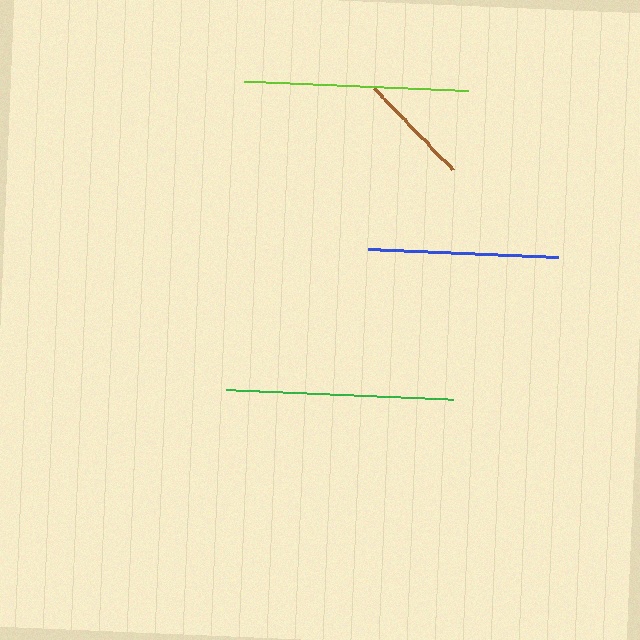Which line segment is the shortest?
The brown line is the shortest at approximately 113 pixels.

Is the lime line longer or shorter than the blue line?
The lime line is longer than the blue line.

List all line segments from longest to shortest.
From longest to shortest: green, lime, blue, brown.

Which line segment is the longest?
The green line is the longest at approximately 227 pixels.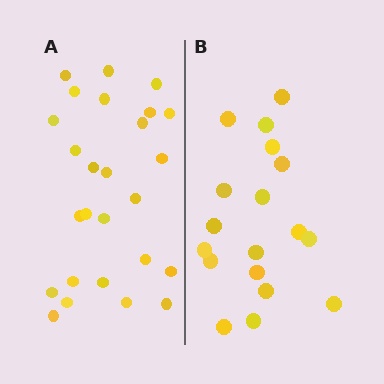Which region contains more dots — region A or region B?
Region A (the left region) has more dots.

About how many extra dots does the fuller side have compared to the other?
Region A has roughly 8 or so more dots than region B.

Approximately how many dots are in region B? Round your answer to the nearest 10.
About 20 dots. (The exact count is 18, which rounds to 20.)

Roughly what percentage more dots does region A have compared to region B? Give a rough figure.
About 45% more.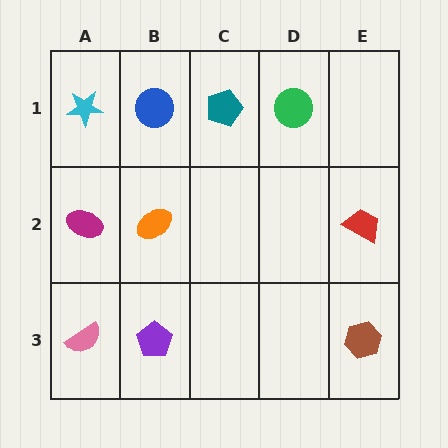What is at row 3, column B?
A purple pentagon.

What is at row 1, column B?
A blue circle.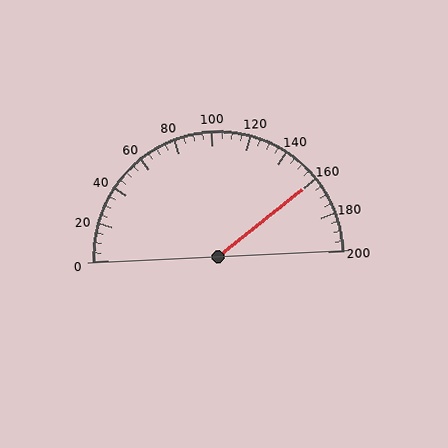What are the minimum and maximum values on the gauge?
The gauge ranges from 0 to 200.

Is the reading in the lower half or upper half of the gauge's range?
The reading is in the upper half of the range (0 to 200).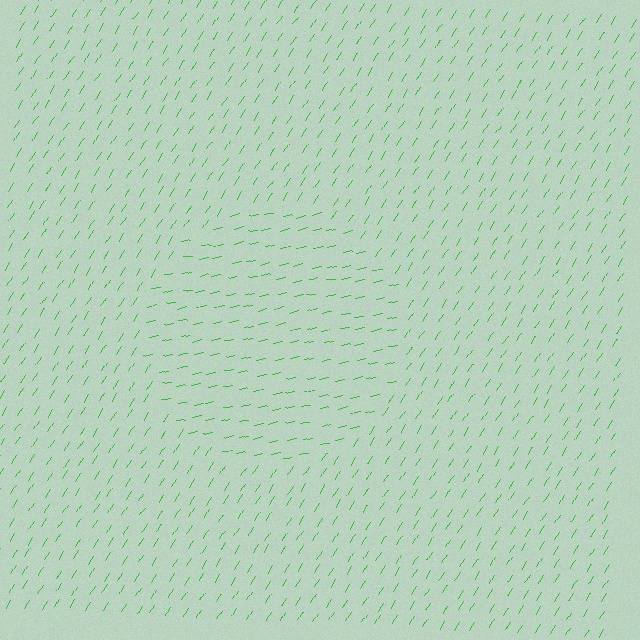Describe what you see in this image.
The image is filled with small green line segments. A circle region in the image has lines oriented differently from the surrounding lines, creating a visible texture boundary.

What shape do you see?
I see a circle.